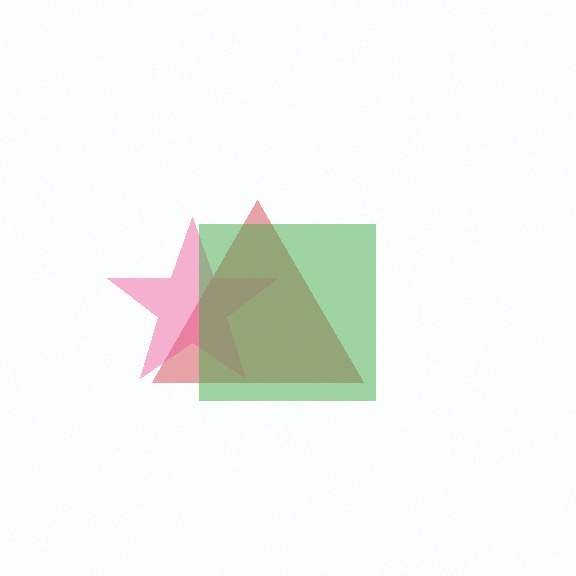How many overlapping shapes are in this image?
There are 3 overlapping shapes in the image.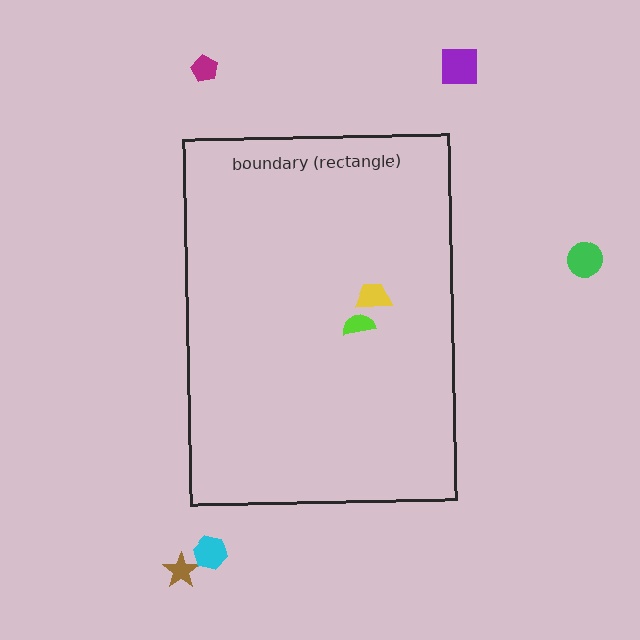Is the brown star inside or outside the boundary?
Outside.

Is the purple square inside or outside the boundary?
Outside.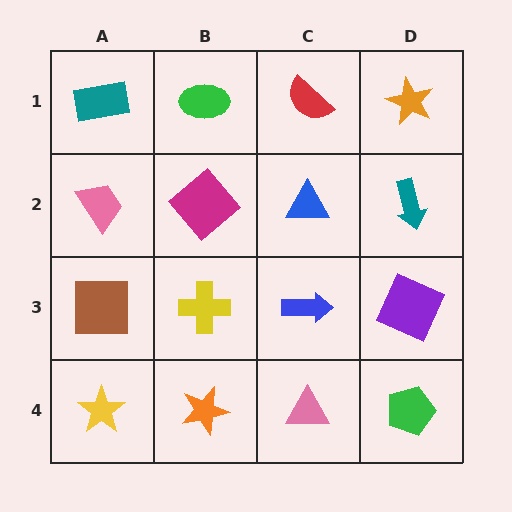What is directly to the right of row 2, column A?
A magenta diamond.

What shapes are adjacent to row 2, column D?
An orange star (row 1, column D), a purple square (row 3, column D), a blue triangle (row 2, column C).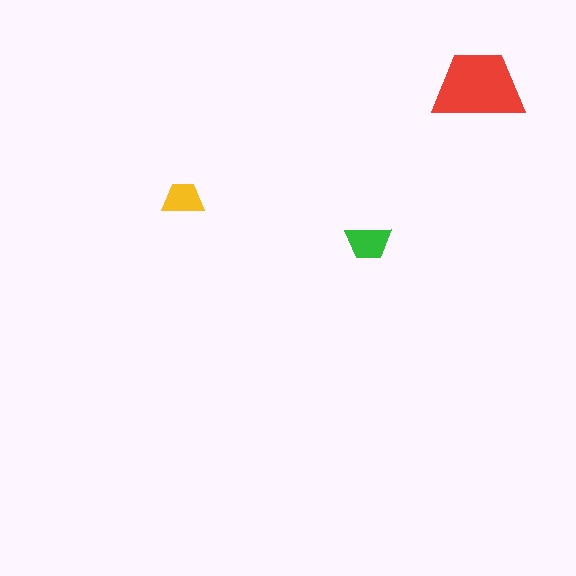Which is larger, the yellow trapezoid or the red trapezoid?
The red one.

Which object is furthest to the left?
The yellow trapezoid is leftmost.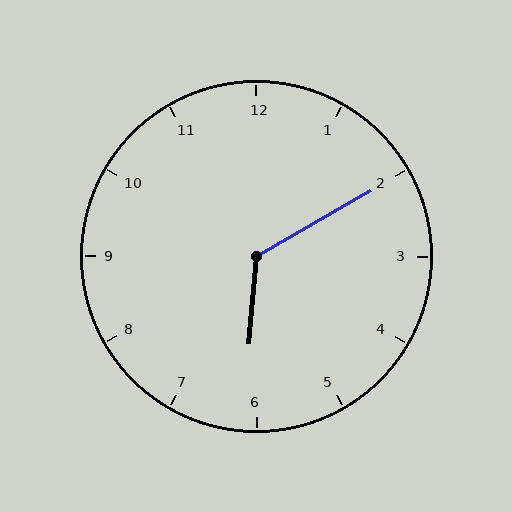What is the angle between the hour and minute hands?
Approximately 125 degrees.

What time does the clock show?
6:10.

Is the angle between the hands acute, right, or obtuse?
It is obtuse.